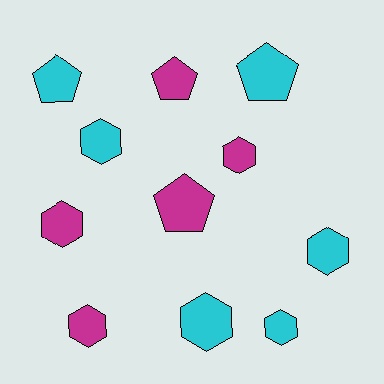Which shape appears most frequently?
Hexagon, with 7 objects.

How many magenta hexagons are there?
There are 3 magenta hexagons.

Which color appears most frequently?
Cyan, with 6 objects.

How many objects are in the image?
There are 11 objects.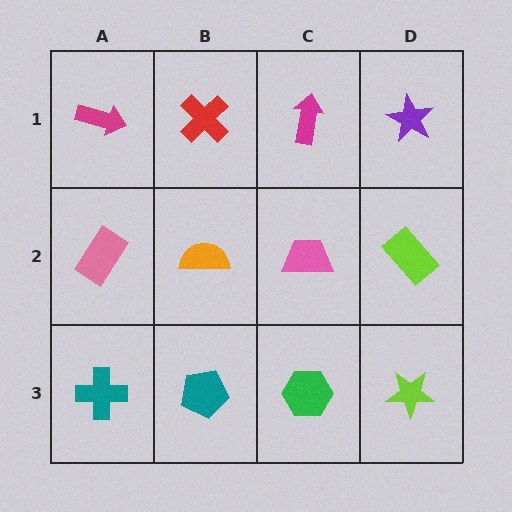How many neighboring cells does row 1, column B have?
3.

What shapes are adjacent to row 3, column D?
A lime rectangle (row 2, column D), a green hexagon (row 3, column C).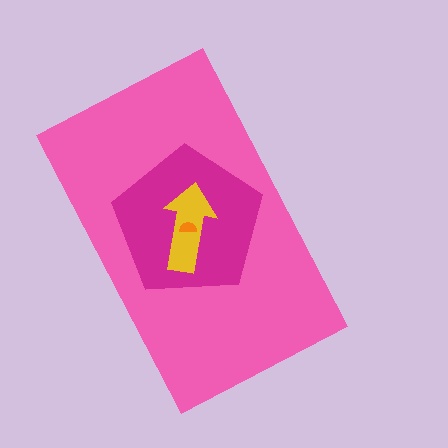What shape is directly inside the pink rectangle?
The magenta pentagon.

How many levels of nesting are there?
4.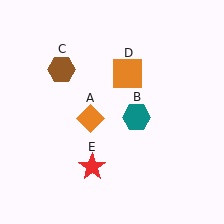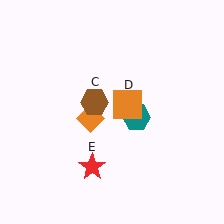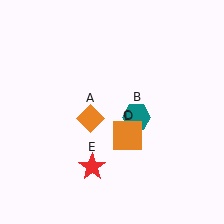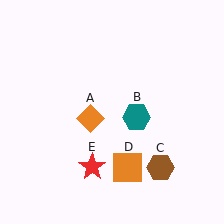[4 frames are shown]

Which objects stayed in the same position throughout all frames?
Orange diamond (object A) and teal hexagon (object B) and red star (object E) remained stationary.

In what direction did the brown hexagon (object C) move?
The brown hexagon (object C) moved down and to the right.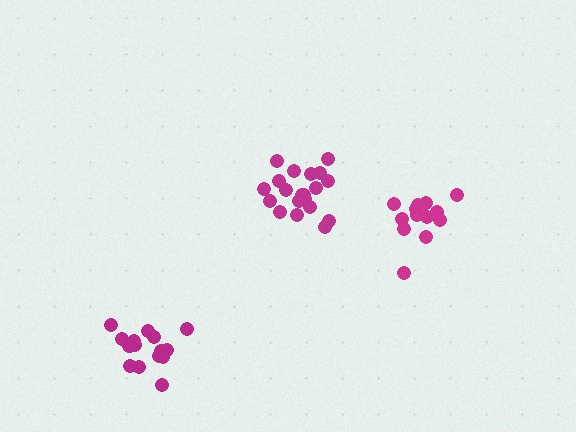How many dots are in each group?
Group 1: 20 dots, Group 2: 16 dots, Group 3: 18 dots (54 total).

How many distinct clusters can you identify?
There are 3 distinct clusters.